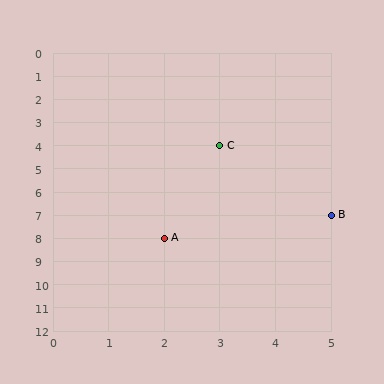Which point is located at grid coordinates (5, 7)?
Point B is at (5, 7).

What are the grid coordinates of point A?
Point A is at grid coordinates (2, 8).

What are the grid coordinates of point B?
Point B is at grid coordinates (5, 7).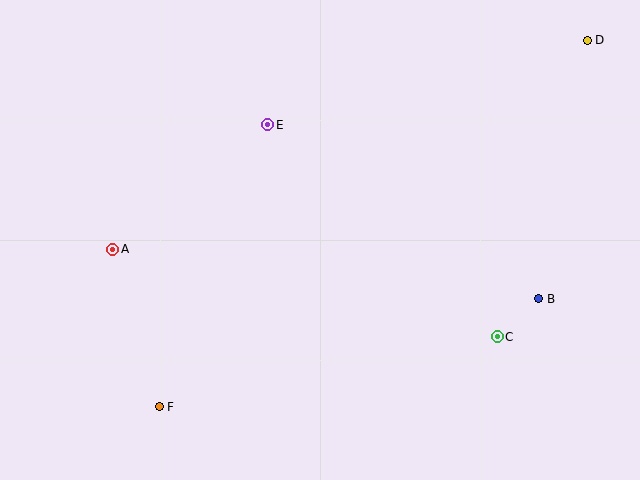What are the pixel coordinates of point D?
Point D is at (587, 40).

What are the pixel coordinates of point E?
Point E is at (268, 125).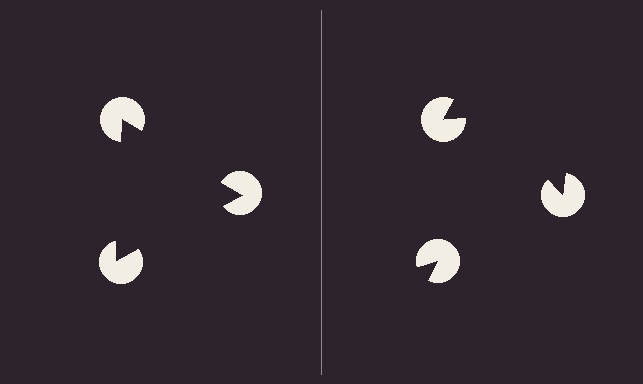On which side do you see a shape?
An illusory triangle appears on the left side. On the right side the wedge cuts are rotated, so no coherent shape forms.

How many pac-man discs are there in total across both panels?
6 — 3 on each side.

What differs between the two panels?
The pac-man discs are positioned identically on both sides; only the wedge orientations differ. On the left they align to a triangle; on the right they are misaligned.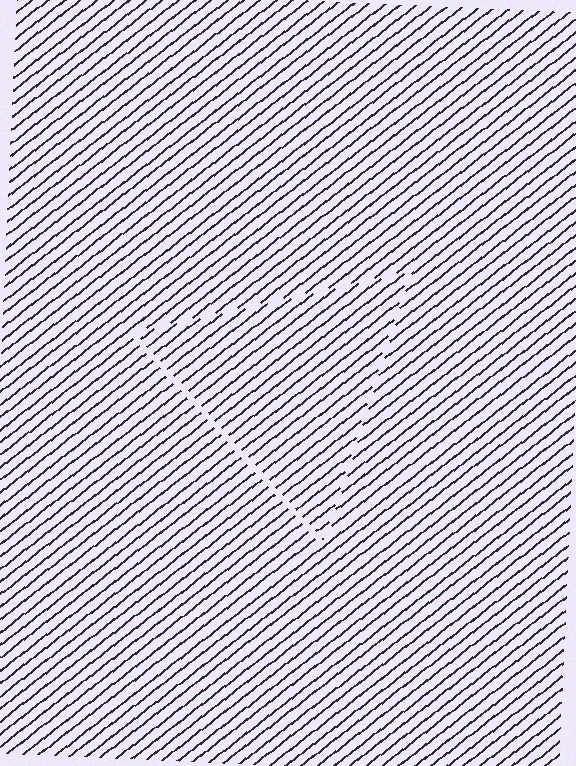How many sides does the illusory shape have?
3 sides — the line-ends trace a triangle.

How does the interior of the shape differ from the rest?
The interior of the shape contains the same grating, shifted by half a period — the contour is defined by the phase discontinuity where line-ends from the inner and outer gratings abut.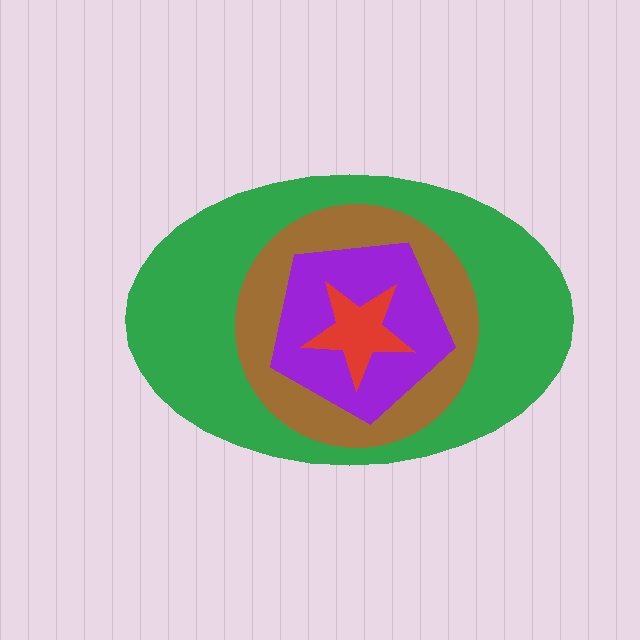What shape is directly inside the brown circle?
The purple pentagon.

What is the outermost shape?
The green ellipse.